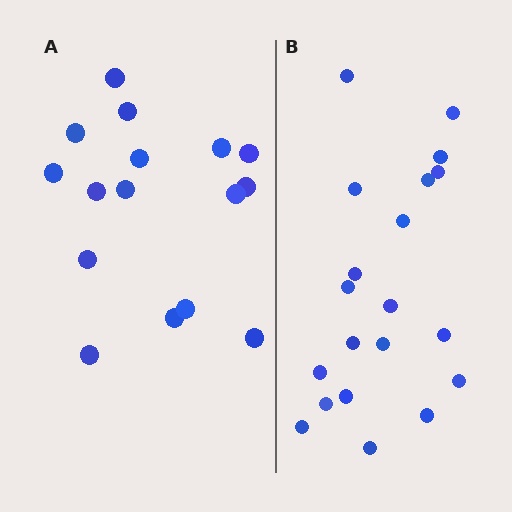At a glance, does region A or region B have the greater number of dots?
Region B (the right region) has more dots.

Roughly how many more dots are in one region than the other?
Region B has about 4 more dots than region A.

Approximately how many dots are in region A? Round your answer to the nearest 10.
About 20 dots. (The exact count is 16, which rounds to 20.)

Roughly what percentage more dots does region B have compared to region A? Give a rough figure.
About 25% more.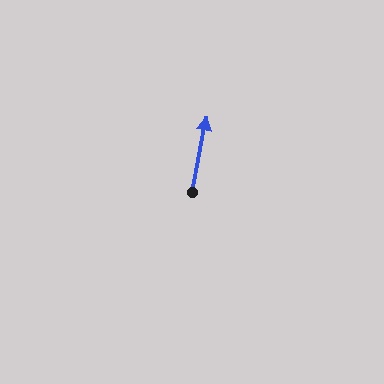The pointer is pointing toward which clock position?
Roughly 12 o'clock.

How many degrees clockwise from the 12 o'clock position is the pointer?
Approximately 11 degrees.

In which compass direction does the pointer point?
North.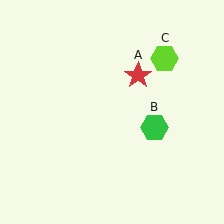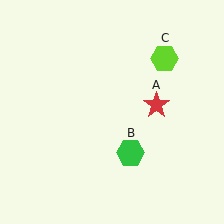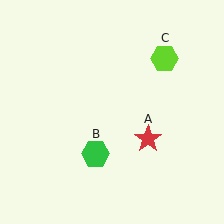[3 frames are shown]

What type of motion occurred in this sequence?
The red star (object A), green hexagon (object B) rotated clockwise around the center of the scene.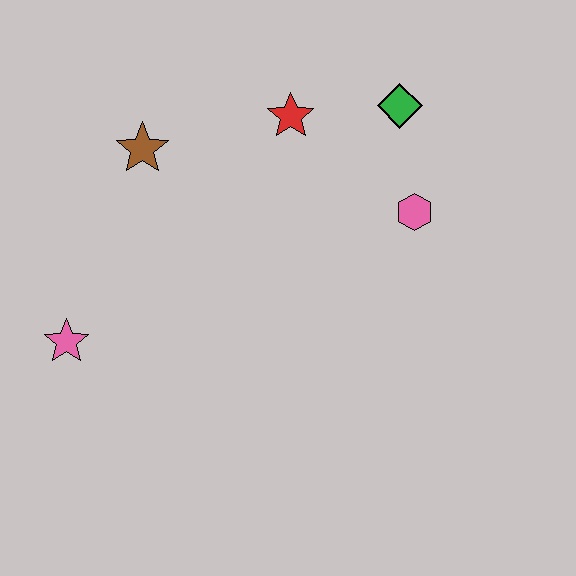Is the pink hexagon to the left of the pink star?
No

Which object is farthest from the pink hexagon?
The pink star is farthest from the pink hexagon.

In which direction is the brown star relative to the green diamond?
The brown star is to the left of the green diamond.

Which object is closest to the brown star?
The red star is closest to the brown star.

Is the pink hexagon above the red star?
No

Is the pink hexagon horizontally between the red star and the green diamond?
No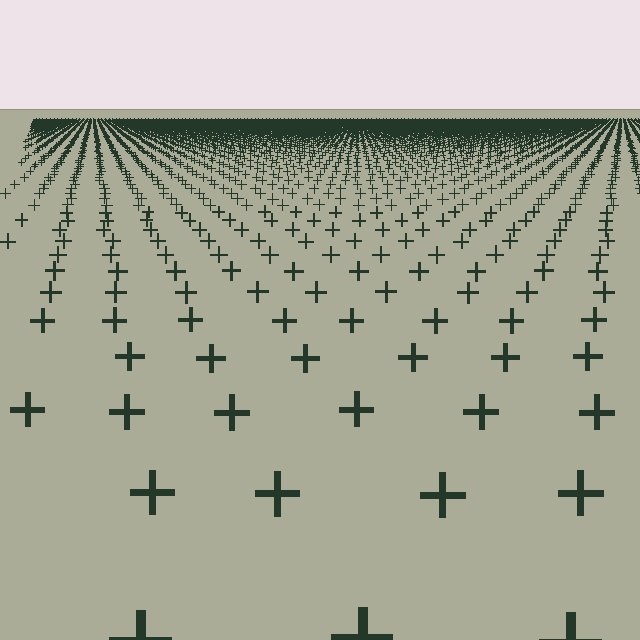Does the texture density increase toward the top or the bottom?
Density increases toward the top.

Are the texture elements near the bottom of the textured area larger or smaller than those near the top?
Larger. Near the bottom, elements are closer to the viewer and appear at a bigger on-screen size.